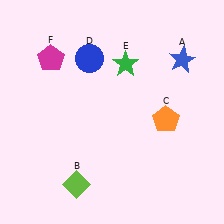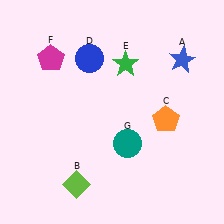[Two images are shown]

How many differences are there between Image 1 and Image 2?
There is 1 difference between the two images.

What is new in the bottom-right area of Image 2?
A teal circle (G) was added in the bottom-right area of Image 2.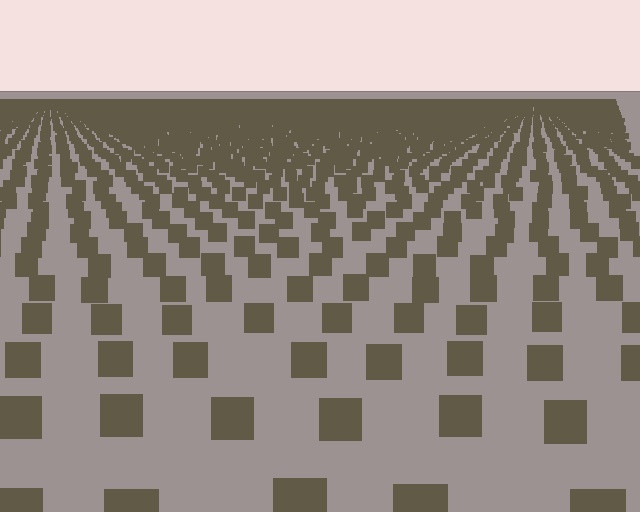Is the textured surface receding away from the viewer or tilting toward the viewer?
The surface is receding away from the viewer. Texture elements get smaller and denser toward the top.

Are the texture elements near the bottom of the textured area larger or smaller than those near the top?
Larger. Near the bottom, elements are closer to the viewer and appear at a bigger on-screen size.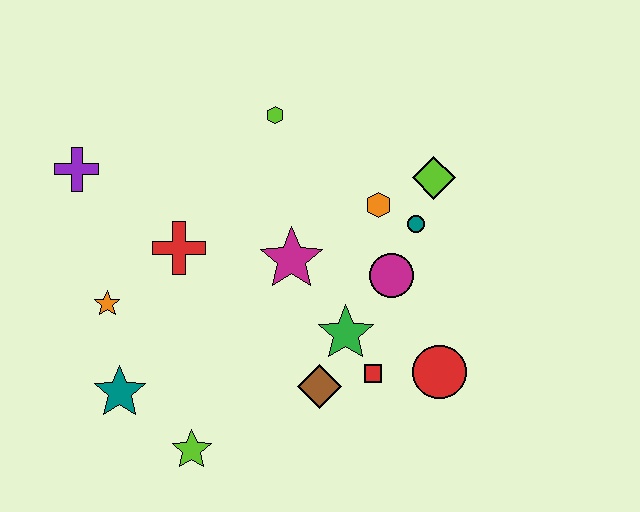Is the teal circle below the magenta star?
No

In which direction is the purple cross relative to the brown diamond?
The purple cross is to the left of the brown diamond.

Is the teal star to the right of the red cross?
No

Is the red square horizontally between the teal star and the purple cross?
No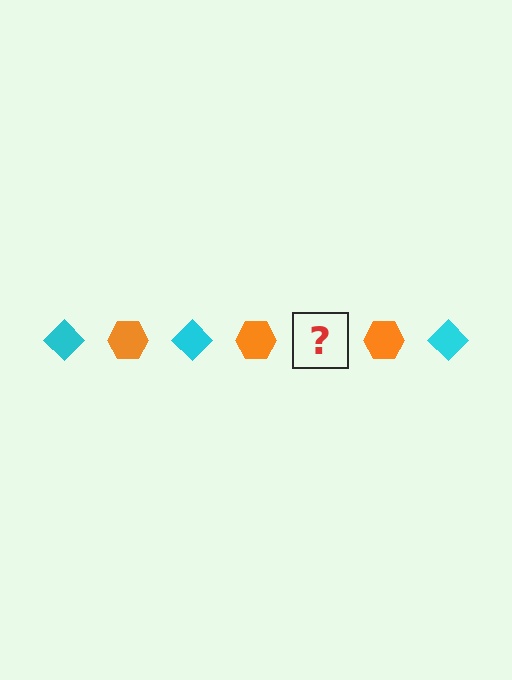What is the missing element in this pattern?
The missing element is a cyan diamond.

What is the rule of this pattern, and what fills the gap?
The rule is that the pattern alternates between cyan diamond and orange hexagon. The gap should be filled with a cyan diamond.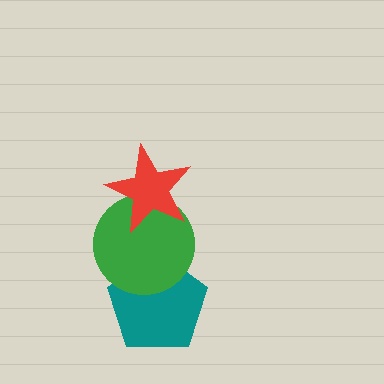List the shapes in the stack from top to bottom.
From top to bottom: the red star, the green circle, the teal pentagon.